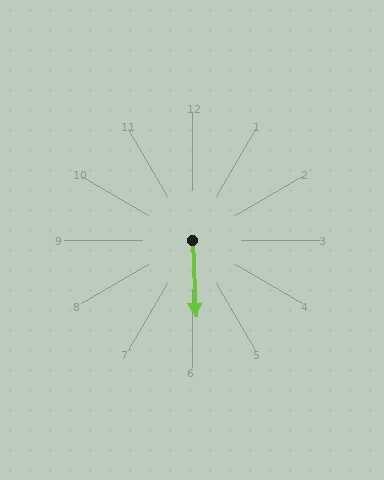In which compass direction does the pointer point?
South.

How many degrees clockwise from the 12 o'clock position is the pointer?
Approximately 177 degrees.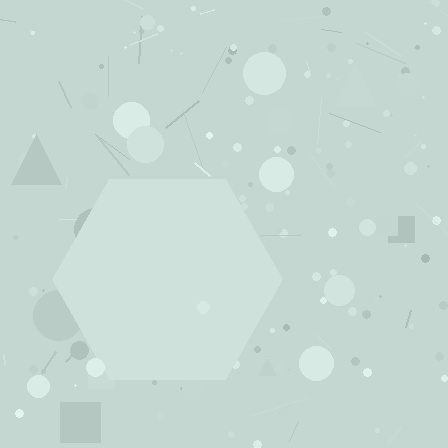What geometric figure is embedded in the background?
A hexagon is embedded in the background.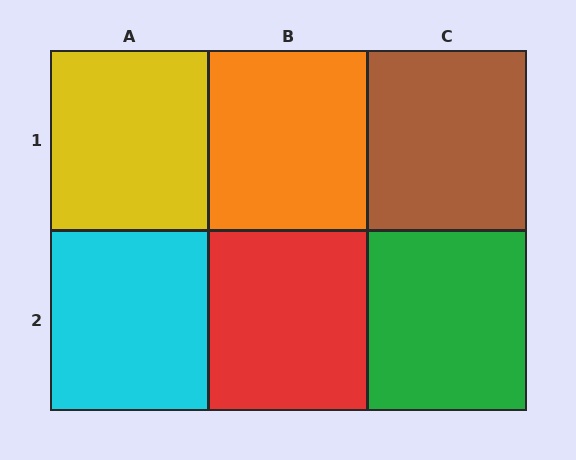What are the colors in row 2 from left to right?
Cyan, red, green.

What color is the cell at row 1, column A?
Yellow.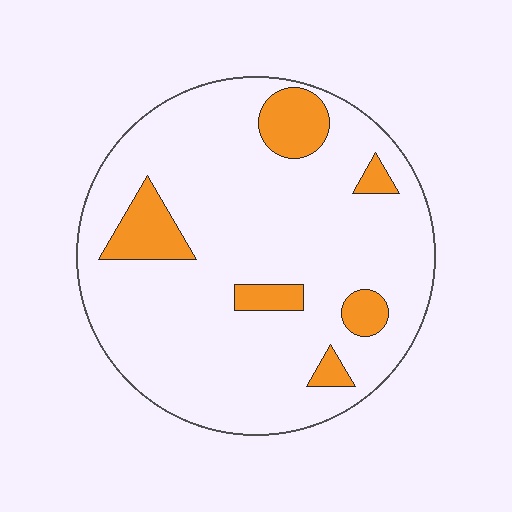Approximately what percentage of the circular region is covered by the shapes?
Approximately 15%.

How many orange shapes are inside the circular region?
6.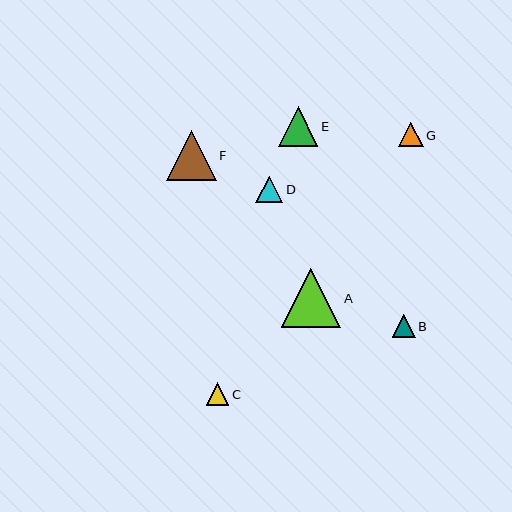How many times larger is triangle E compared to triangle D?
Triangle E is approximately 1.5 times the size of triangle D.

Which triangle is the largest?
Triangle A is the largest with a size of approximately 59 pixels.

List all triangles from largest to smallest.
From largest to smallest: A, F, E, D, G, B, C.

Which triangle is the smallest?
Triangle C is the smallest with a size of approximately 22 pixels.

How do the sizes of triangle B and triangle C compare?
Triangle B and triangle C are approximately the same size.